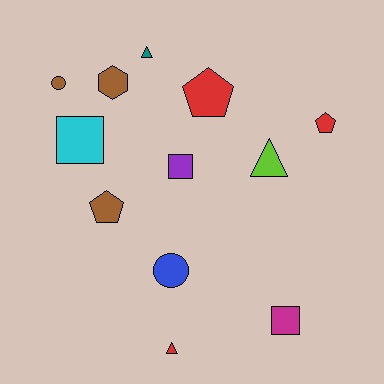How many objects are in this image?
There are 12 objects.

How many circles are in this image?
There are 2 circles.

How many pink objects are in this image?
There are no pink objects.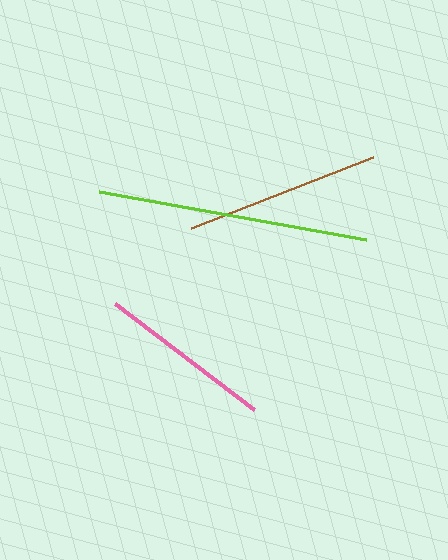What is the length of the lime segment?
The lime segment is approximately 271 pixels long.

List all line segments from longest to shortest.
From longest to shortest: lime, brown, pink.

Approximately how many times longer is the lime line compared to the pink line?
The lime line is approximately 1.5 times the length of the pink line.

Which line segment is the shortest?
The pink line is the shortest at approximately 175 pixels.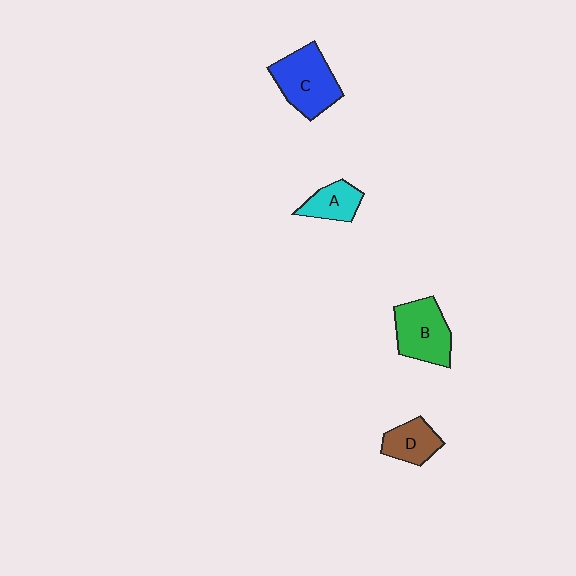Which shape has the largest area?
Shape C (blue).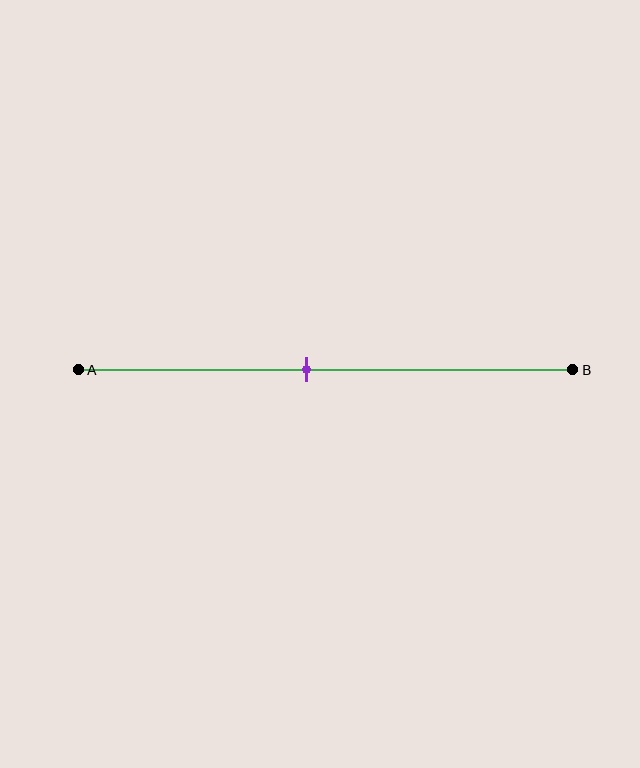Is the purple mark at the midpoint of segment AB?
No, the mark is at about 45% from A, not at the 50% midpoint.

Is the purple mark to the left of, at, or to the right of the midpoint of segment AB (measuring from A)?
The purple mark is to the left of the midpoint of segment AB.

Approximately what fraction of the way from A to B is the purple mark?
The purple mark is approximately 45% of the way from A to B.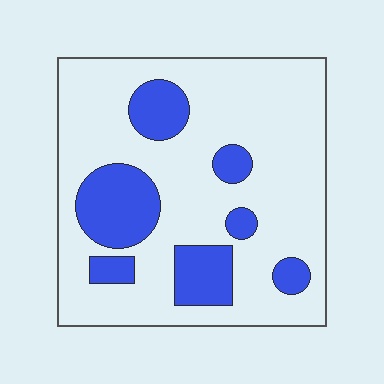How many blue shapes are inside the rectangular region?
7.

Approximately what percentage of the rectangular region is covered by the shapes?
Approximately 25%.